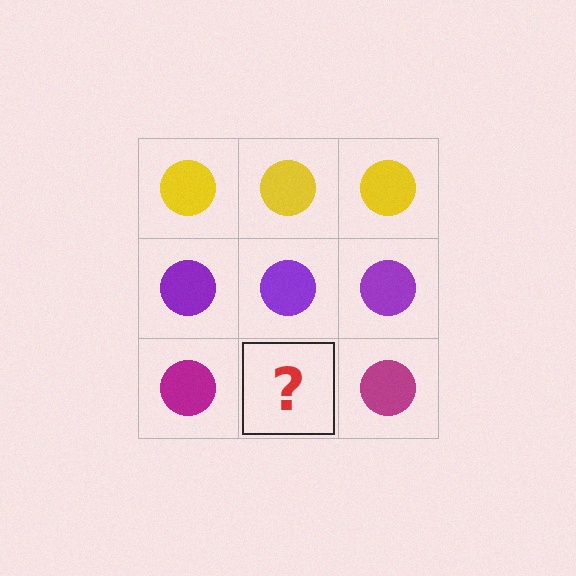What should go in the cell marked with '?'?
The missing cell should contain a magenta circle.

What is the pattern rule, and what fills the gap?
The rule is that each row has a consistent color. The gap should be filled with a magenta circle.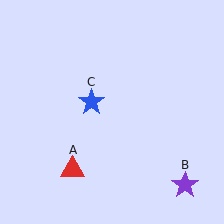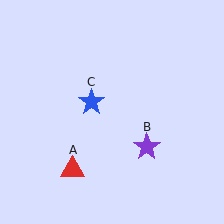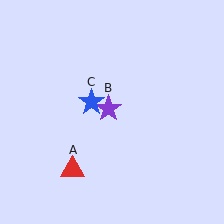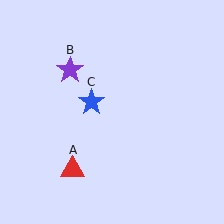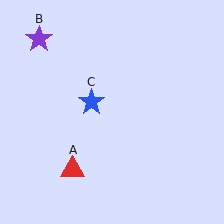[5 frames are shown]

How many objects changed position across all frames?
1 object changed position: purple star (object B).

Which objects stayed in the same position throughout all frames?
Red triangle (object A) and blue star (object C) remained stationary.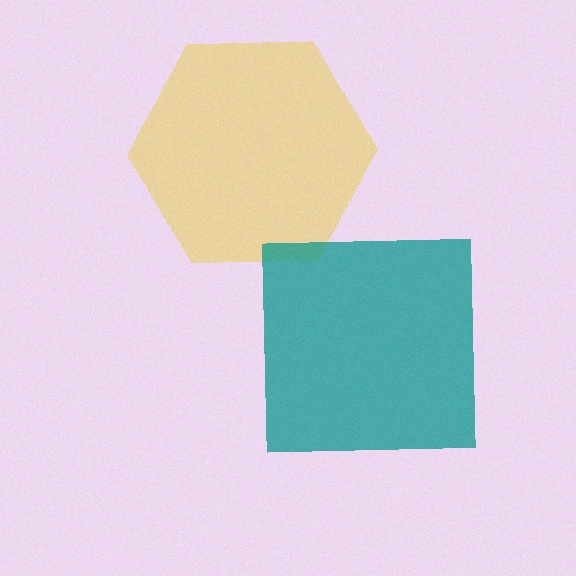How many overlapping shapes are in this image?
There are 2 overlapping shapes in the image.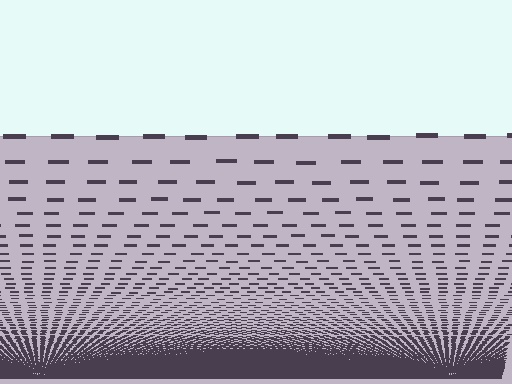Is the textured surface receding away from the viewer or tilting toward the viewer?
The surface appears to tilt toward the viewer. Texture elements get larger and sparser toward the top.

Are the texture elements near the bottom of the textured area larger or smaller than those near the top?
Smaller. The gradient is inverted — elements near the bottom are smaller and denser.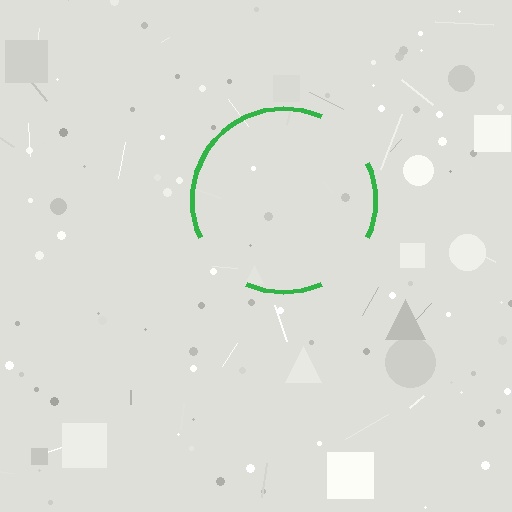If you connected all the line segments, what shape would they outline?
They would outline a circle.